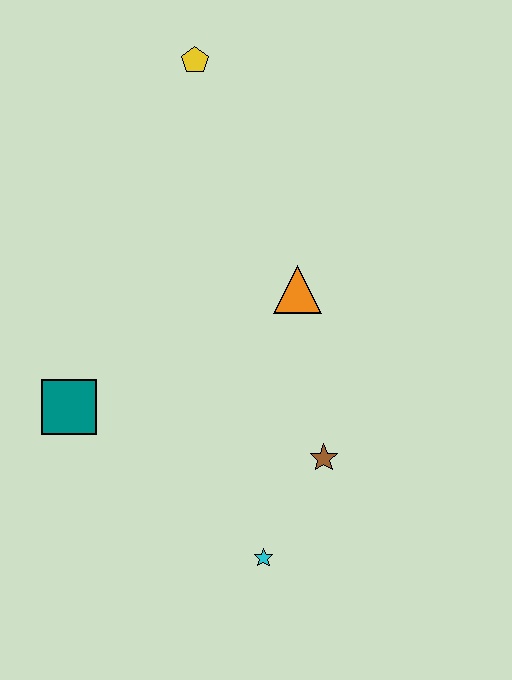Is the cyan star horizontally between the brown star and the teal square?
Yes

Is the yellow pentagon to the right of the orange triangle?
No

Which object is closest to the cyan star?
The brown star is closest to the cyan star.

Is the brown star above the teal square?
No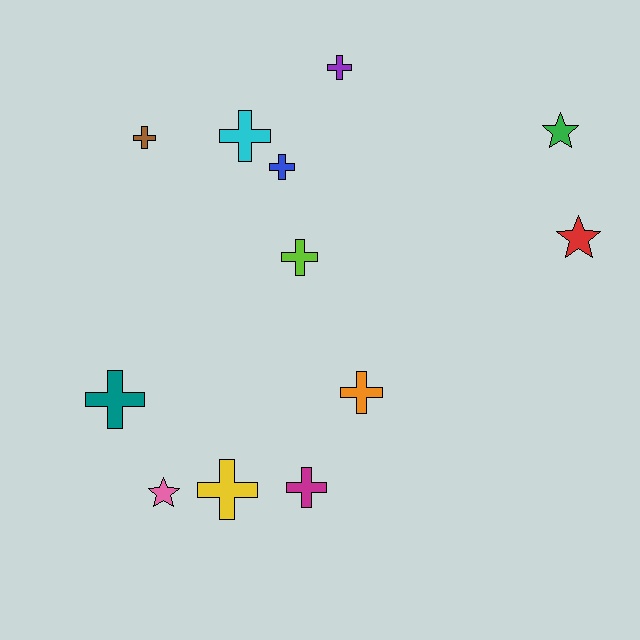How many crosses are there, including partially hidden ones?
There are 9 crosses.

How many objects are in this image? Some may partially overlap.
There are 12 objects.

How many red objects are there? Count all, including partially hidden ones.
There is 1 red object.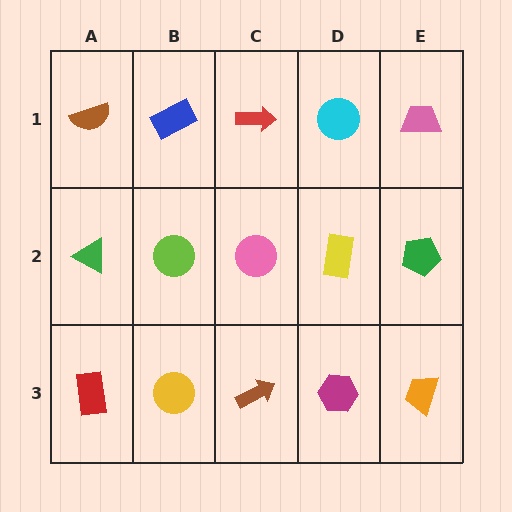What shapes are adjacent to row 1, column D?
A yellow rectangle (row 2, column D), a red arrow (row 1, column C), a pink trapezoid (row 1, column E).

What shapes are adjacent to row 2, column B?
A blue rectangle (row 1, column B), a yellow circle (row 3, column B), a green triangle (row 2, column A), a pink circle (row 2, column C).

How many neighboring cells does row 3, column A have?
2.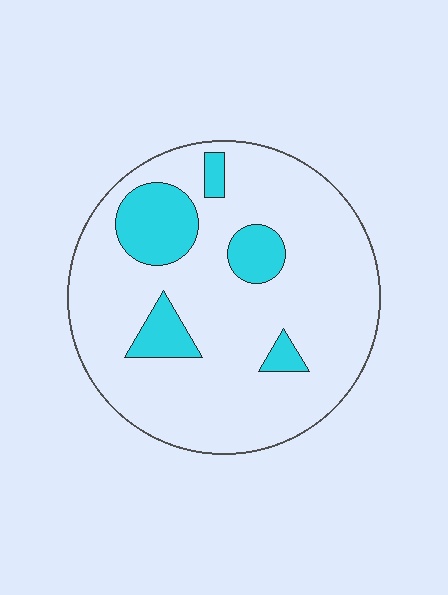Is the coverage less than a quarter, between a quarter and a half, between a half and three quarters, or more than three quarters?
Less than a quarter.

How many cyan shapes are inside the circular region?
5.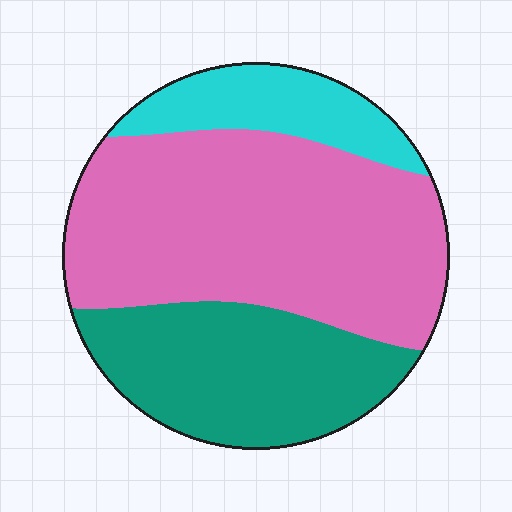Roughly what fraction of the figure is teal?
Teal takes up about one third (1/3) of the figure.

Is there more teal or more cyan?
Teal.